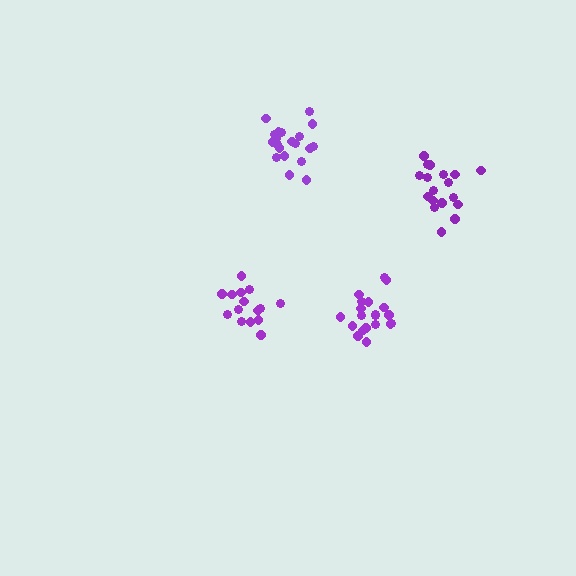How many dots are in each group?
Group 1: 20 dots, Group 2: 15 dots, Group 3: 18 dots, Group 4: 20 dots (73 total).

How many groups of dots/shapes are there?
There are 4 groups.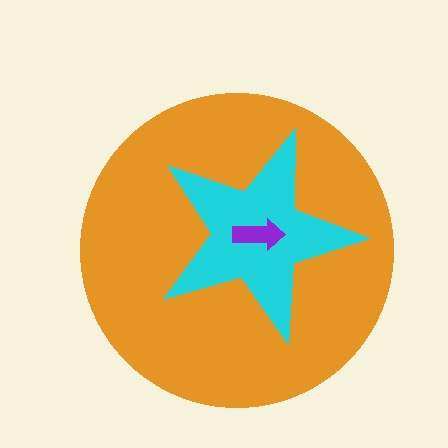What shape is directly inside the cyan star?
The purple arrow.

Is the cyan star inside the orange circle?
Yes.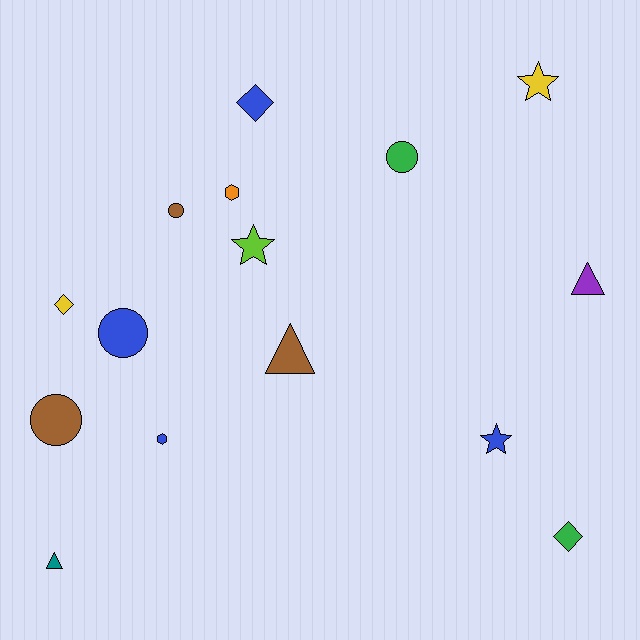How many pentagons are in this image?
There are no pentagons.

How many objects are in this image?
There are 15 objects.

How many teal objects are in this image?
There is 1 teal object.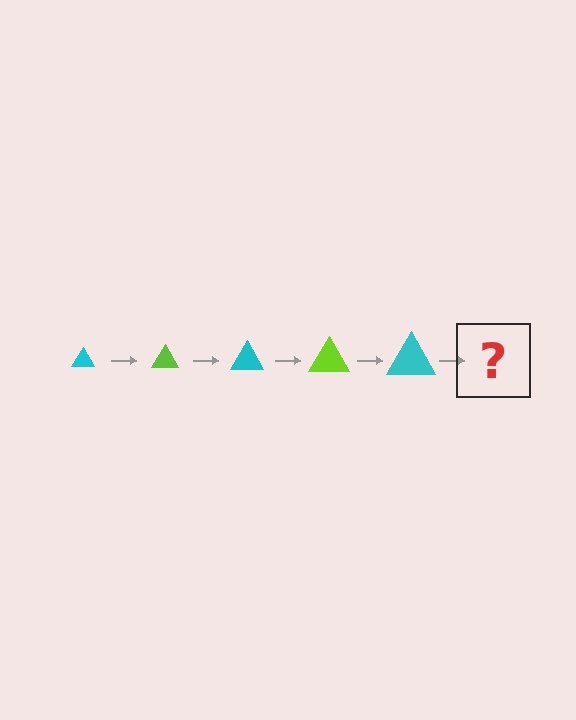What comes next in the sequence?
The next element should be a lime triangle, larger than the previous one.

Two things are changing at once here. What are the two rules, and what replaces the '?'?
The two rules are that the triangle grows larger each step and the color cycles through cyan and lime. The '?' should be a lime triangle, larger than the previous one.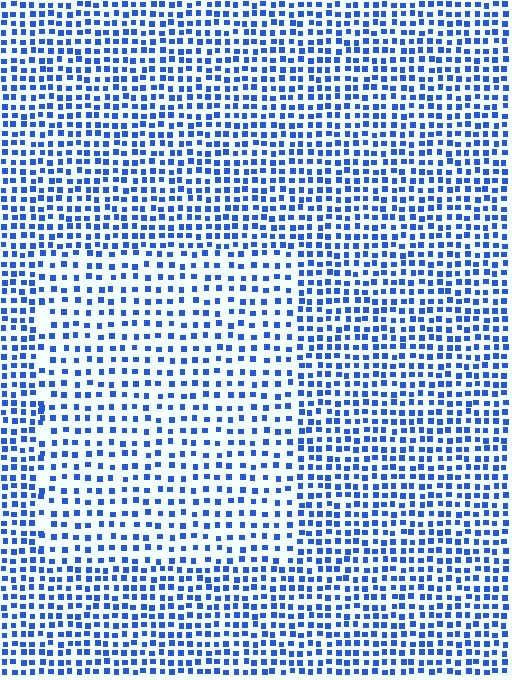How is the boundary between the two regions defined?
The boundary is defined by a change in element density (approximately 1.6x ratio). All elements are the same color, size, and shape.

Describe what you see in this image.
The image contains small blue elements arranged at two different densities. A rectangle-shaped region is visible where the elements are less densely packed than the surrounding area.